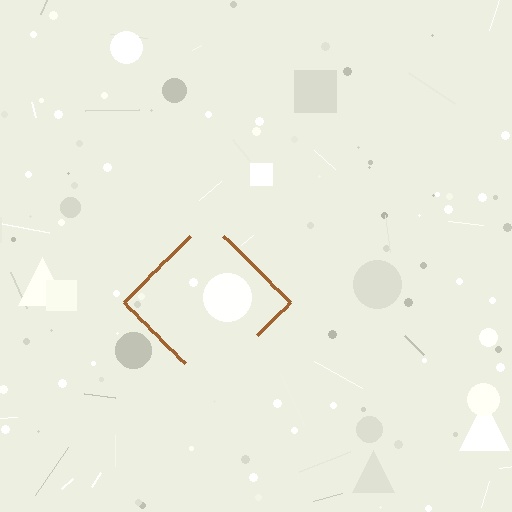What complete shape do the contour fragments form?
The contour fragments form a diamond.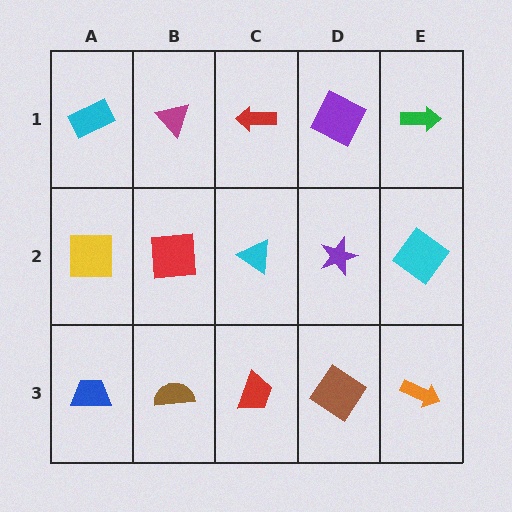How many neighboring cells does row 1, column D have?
3.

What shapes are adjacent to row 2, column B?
A magenta triangle (row 1, column B), a brown semicircle (row 3, column B), a yellow square (row 2, column A), a cyan triangle (row 2, column C).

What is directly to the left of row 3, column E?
A brown diamond.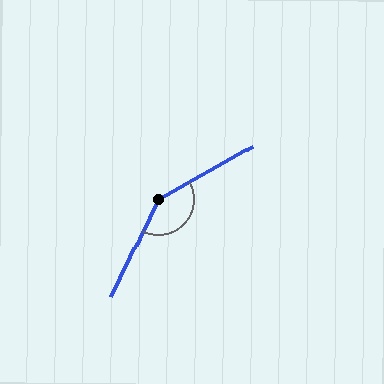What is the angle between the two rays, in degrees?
Approximately 145 degrees.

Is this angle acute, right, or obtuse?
It is obtuse.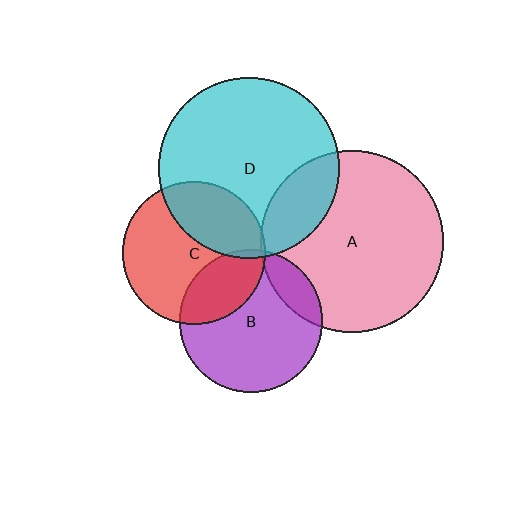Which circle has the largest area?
Circle A (pink).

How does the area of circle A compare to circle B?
Approximately 1.6 times.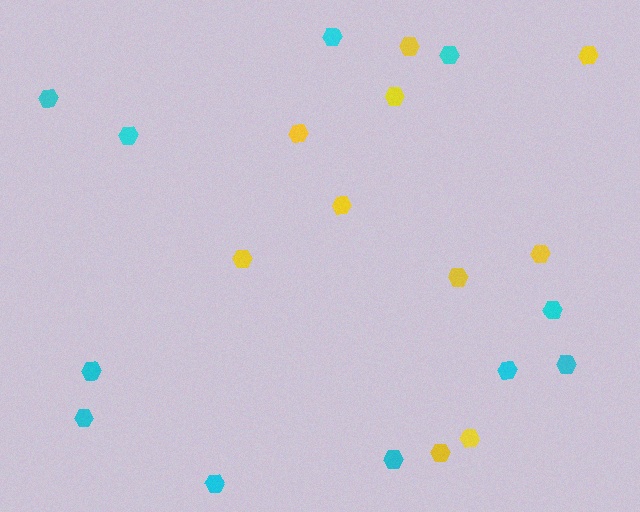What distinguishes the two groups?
There are 2 groups: one group of yellow hexagons (10) and one group of cyan hexagons (11).